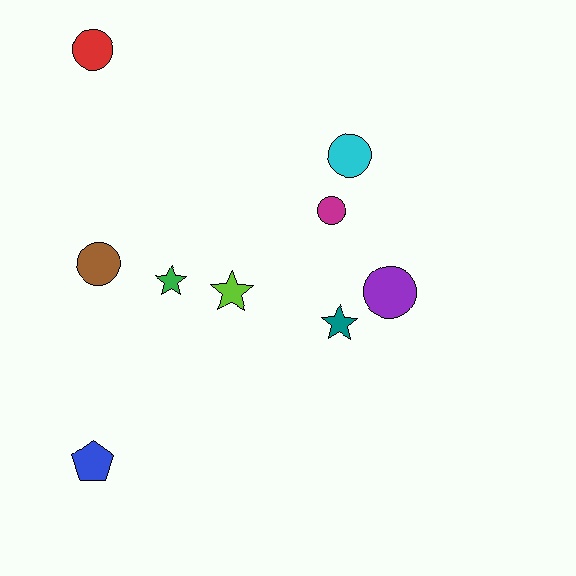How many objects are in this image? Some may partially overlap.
There are 9 objects.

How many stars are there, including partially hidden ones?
There are 3 stars.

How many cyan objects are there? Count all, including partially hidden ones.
There is 1 cyan object.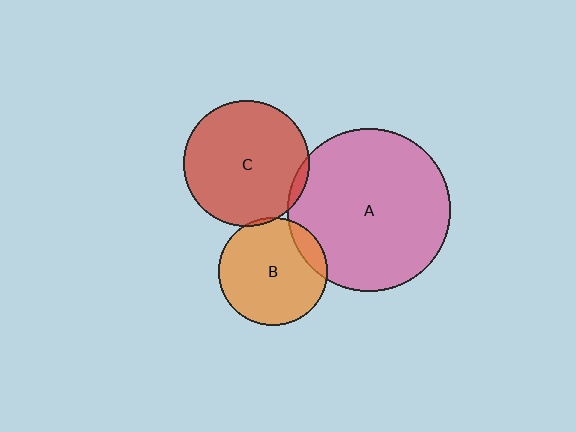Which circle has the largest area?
Circle A (pink).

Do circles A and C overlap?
Yes.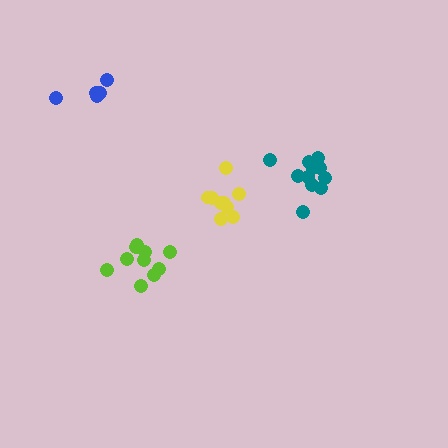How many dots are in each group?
Group 1: 11 dots, Group 2: 9 dots, Group 3: 5 dots, Group 4: 10 dots (35 total).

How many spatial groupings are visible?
There are 4 spatial groupings.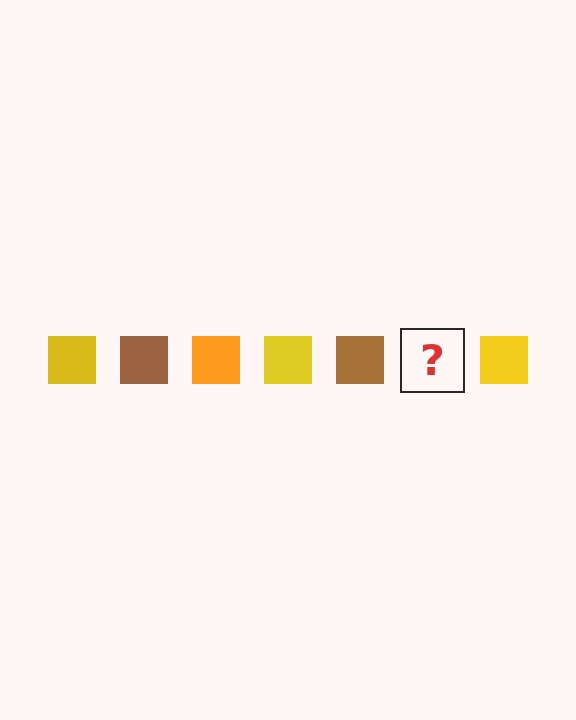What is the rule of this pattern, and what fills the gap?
The rule is that the pattern cycles through yellow, brown, orange squares. The gap should be filled with an orange square.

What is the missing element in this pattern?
The missing element is an orange square.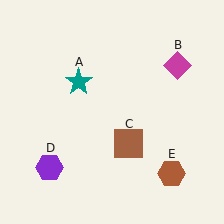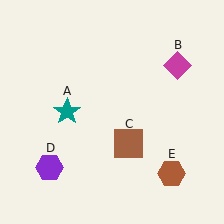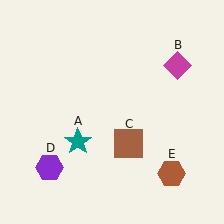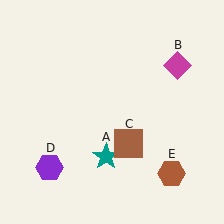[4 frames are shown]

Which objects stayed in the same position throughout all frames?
Magenta diamond (object B) and brown square (object C) and purple hexagon (object D) and brown hexagon (object E) remained stationary.